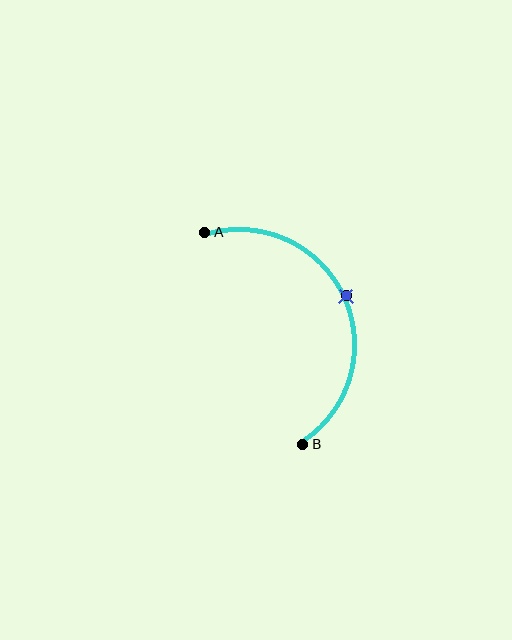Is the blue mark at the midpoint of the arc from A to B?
Yes. The blue mark lies on the arc at equal arc-length from both A and B — it is the arc midpoint.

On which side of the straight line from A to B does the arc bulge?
The arc bulges to the right of the straight line connecting A and B.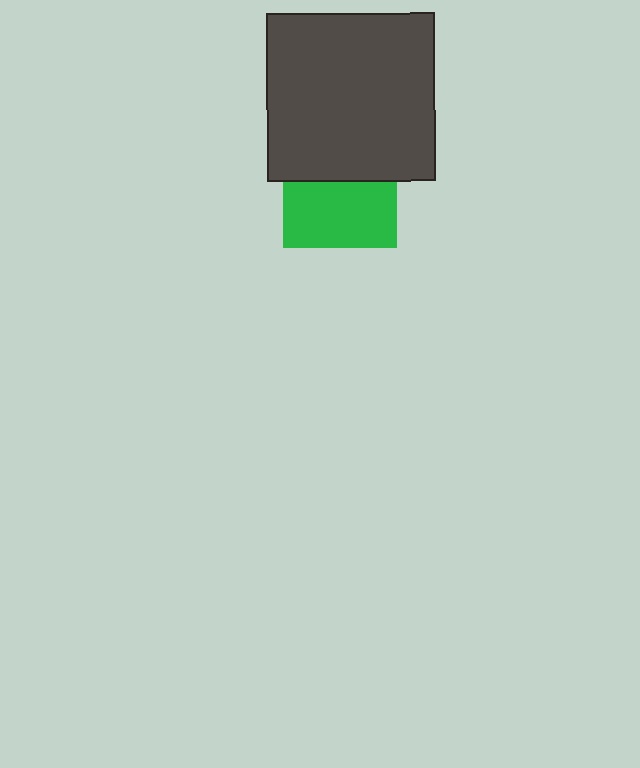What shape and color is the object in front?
The object in front is a dark gray square.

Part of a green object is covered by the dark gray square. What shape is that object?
It is a square.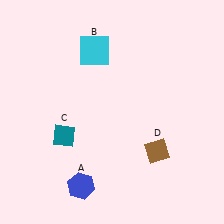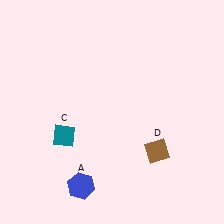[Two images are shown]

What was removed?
The cyan square (B) was removed in Image 2.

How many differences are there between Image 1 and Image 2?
There is 1 difference between the two images.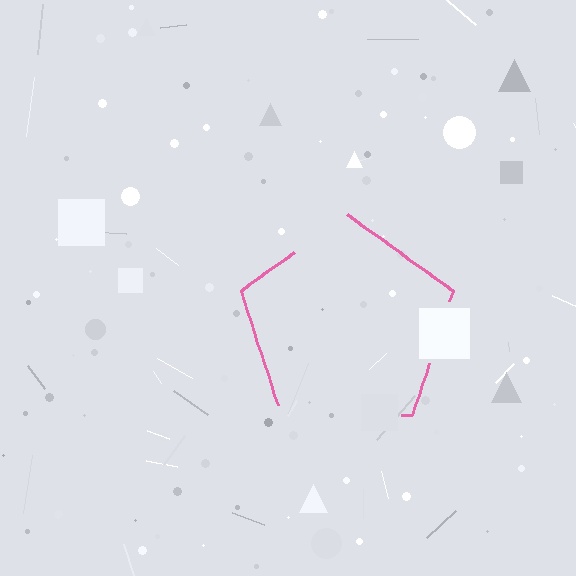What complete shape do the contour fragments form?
The contour fragments form a pentagon.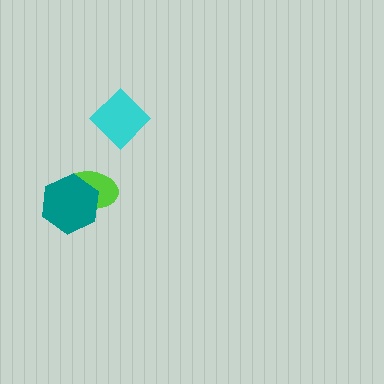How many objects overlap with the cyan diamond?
0 objects overlap with the cyan diamond.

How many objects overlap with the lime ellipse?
1 object overlaps with the lime ellipse.